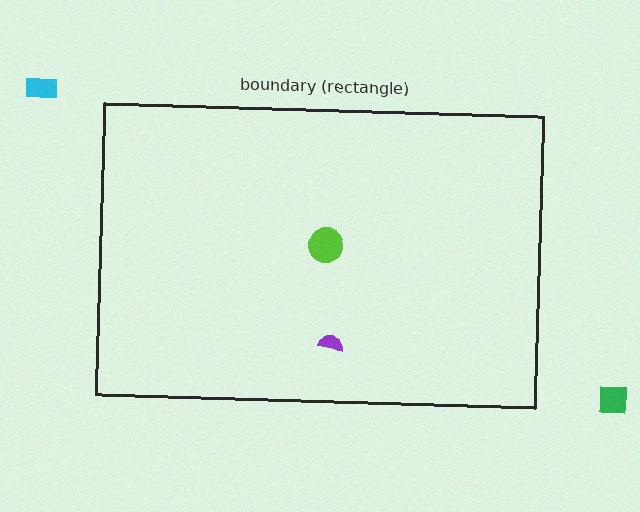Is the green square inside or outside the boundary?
Outside.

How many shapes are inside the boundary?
2 inside, 2 outside.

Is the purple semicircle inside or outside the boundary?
Inside.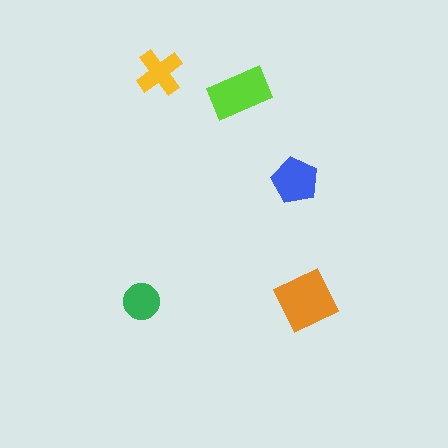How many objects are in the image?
There are 5 objects in the image.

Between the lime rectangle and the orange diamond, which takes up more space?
The orange diamond.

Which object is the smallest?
The green circle.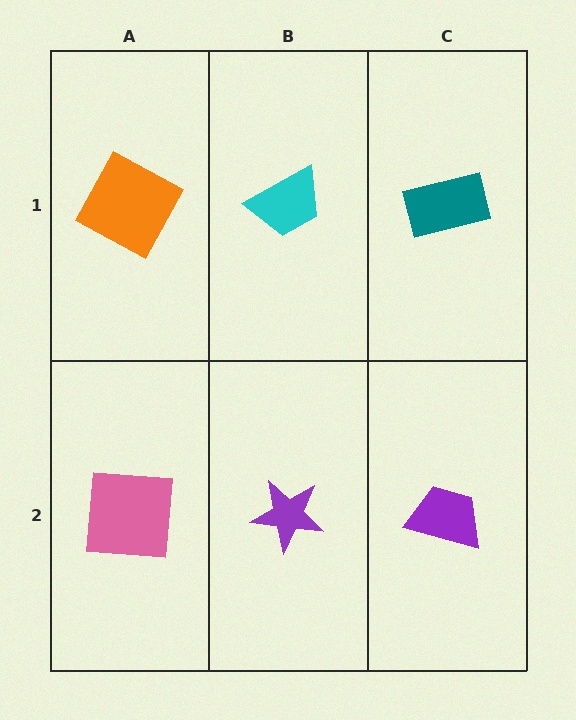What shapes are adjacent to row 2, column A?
An orange square (row 1, column A), a purple star (row 2, column B).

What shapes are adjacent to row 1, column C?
A purple trapezoid (row 2, column C), a cyan trapezoid (row 1, column B).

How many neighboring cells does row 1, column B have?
3.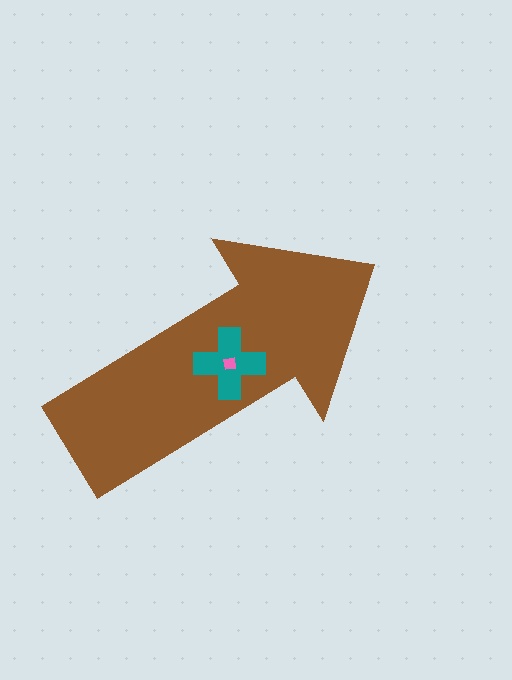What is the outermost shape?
The brown arrow.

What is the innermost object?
The pink square.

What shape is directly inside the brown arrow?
The teal cross.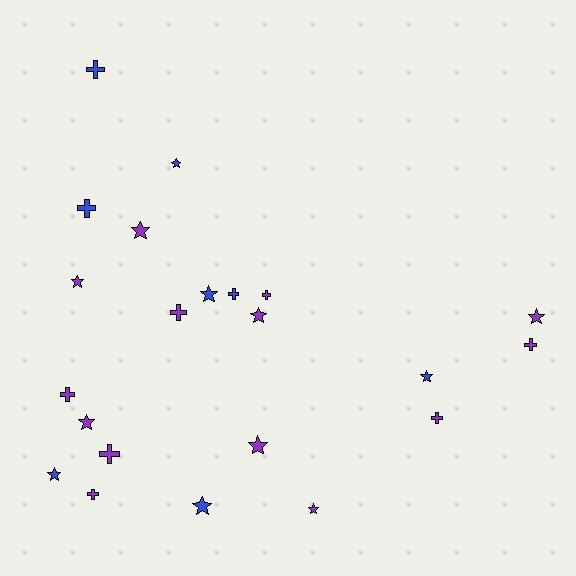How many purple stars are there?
There are 7 purple stars.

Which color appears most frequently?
Purple, with 14 objects.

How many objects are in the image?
There are 22 objects.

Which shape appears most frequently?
Star, with 12 objects.